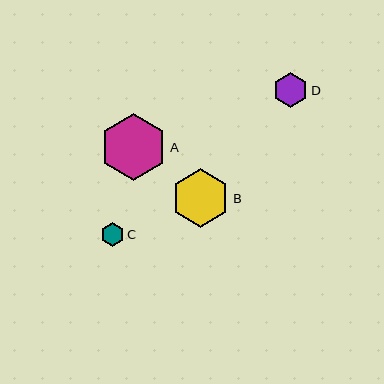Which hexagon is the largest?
Hexagon A is the largest with a size of approximately 67 pixels.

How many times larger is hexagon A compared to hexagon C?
Hexagon A is approximately 2.9 times the size of hexagon C.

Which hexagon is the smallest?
Hexagon C is the smallest with a size of approximately 23 pixels.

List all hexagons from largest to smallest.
From largest to smallest: A, B, D, C.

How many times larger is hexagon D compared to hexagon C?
Hexagon D is approximately 1.5 times the size of hexagon C.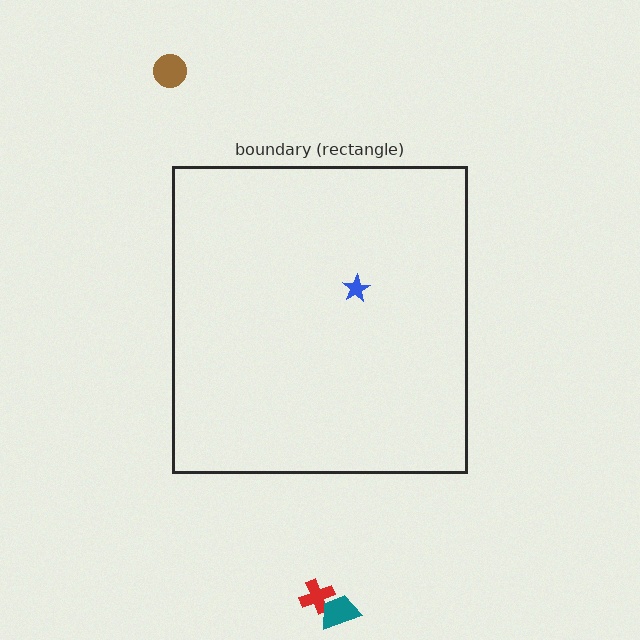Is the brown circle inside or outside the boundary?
Outside.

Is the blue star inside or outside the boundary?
Inside.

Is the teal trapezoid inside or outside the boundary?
Outside.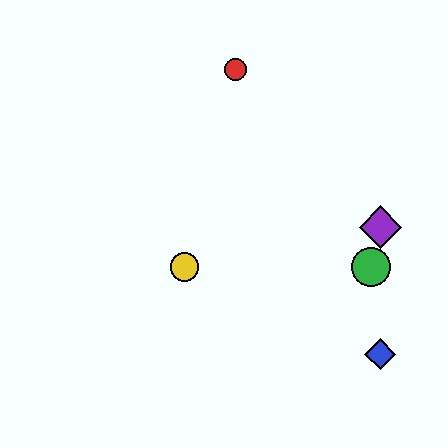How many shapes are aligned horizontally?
2 shapes (the green circle, the yellow circle) are aligned horizontally.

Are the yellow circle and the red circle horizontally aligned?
No, the yellow circle is at y≈267 and the red circle is at y≈69.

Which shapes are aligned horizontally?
The green circle, the yellow circle are aligned horizontally.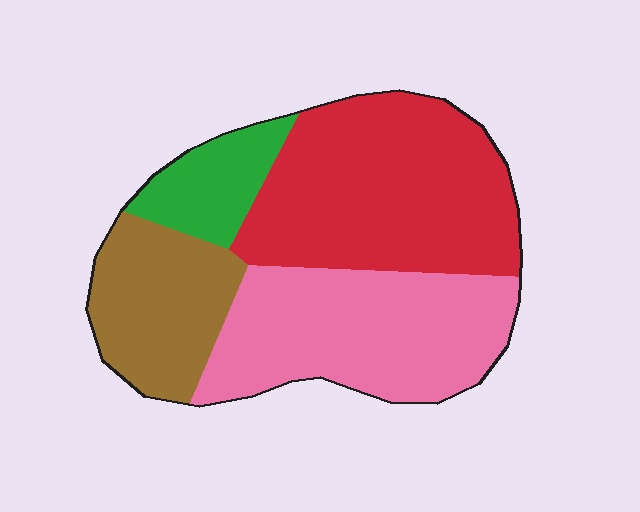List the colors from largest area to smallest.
From largest to smallest: red, pink, brown, green.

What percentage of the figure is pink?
Pink takes up about one third (1/3) of the figure.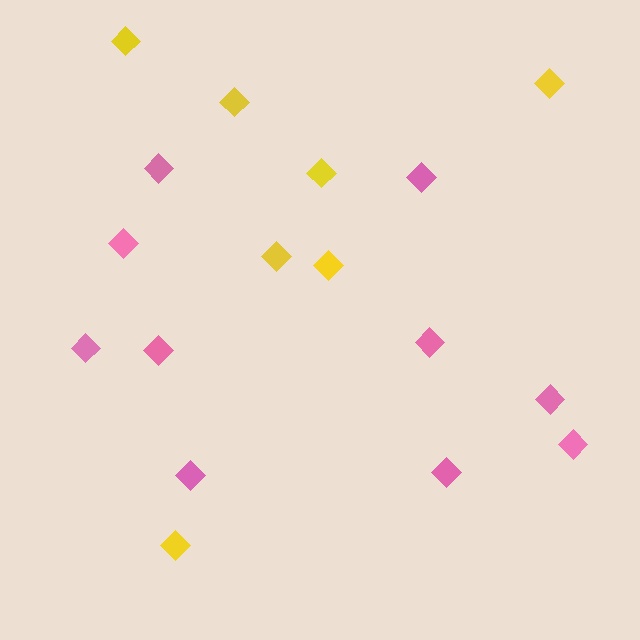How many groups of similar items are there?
There are 2 groups: one group of yellow diamonds (7) and one group of pink diamonds (10).